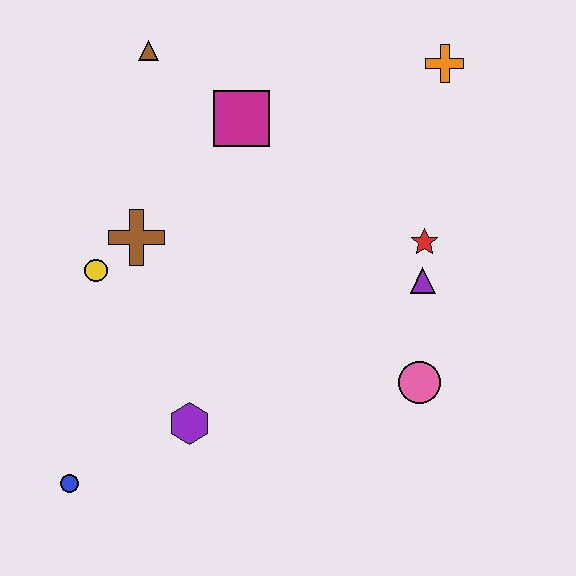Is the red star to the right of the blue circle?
Yes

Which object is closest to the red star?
The purple triangle is closest to the red star.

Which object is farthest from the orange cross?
The blue circle is farthest from the orange cross.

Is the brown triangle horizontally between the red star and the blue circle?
Yes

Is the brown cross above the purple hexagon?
Yes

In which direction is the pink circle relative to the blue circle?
The pink circle is to the right of the blue circle.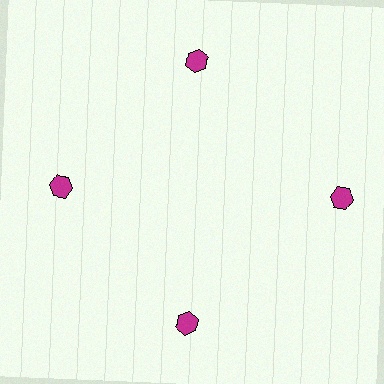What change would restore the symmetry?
The symmetry would be restored by moving it inward, back onto the ring so that all 4 hexagons sit at equal angles and equal distance from the center.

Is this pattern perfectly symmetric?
No. The 4 magenta hexagons are arranged in a ring, but one element near the 3 o'clock position is pushed outward from the center, breaking the 4-fold rotational symmetry.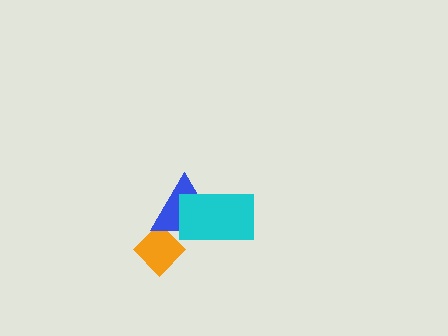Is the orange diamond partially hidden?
Yes, it is partially covered by another shape.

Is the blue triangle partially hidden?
Yes, it is partially covered by another shape.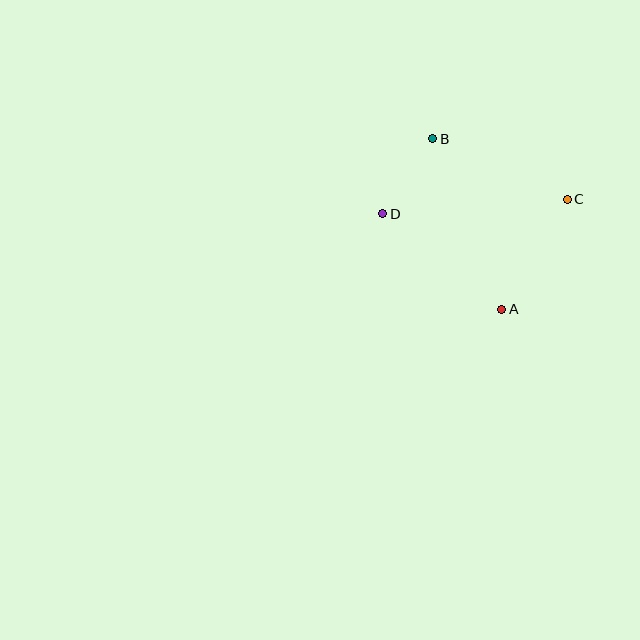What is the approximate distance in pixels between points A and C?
The distance between A and C is approximately 128 pixels.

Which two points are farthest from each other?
Points C and D are farthest from each other.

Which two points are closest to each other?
Points B and D are closest to each other.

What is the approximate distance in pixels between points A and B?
The distance between A and B is approximately 184 pixels.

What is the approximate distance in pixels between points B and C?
The distance between B and C is approximately 148 pixels.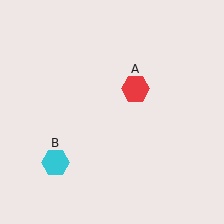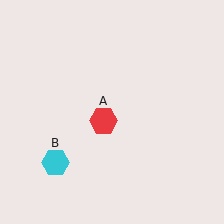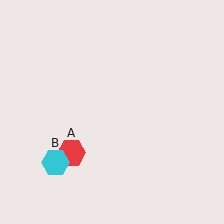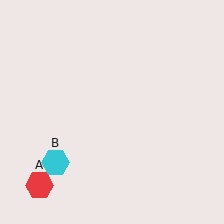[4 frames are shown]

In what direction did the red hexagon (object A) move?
The red hexagon (object A) moved down and to the left.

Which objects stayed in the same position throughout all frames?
Cyan hexagon (object B) remained stationary.